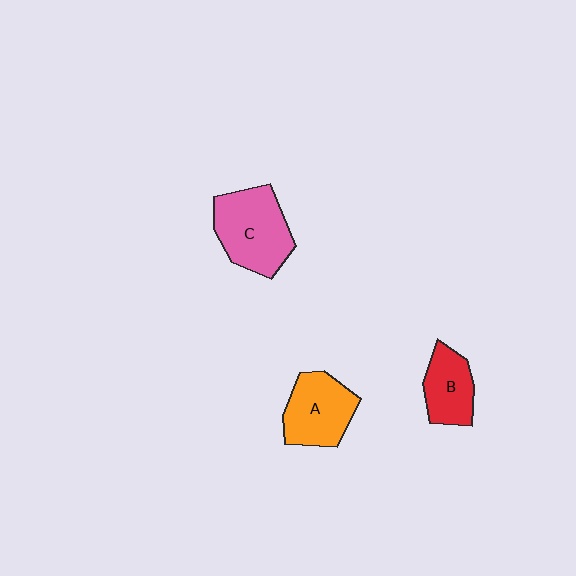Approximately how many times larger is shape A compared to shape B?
Approximately 1.3 times.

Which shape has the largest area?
Shape C (pink).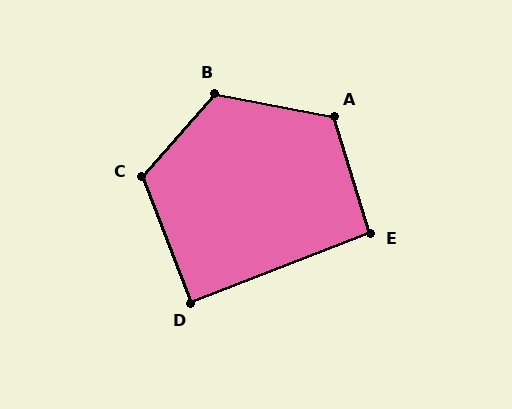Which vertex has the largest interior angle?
B, at approximately 121 degrees.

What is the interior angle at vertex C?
Approximately 117 degrees (obtuse).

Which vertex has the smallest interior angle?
D, at approximately 90 degrees.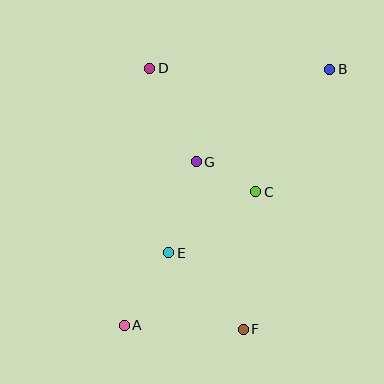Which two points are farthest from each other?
Points A and B are farthest from each other.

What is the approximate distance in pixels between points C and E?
The distance between C and E is approximately 107 pixels.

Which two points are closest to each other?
Points C and G are closest to each other.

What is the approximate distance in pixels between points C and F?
The distance between C and F is approximately 138 pixels.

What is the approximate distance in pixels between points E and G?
The distance between E and G is approximately 95 pixels.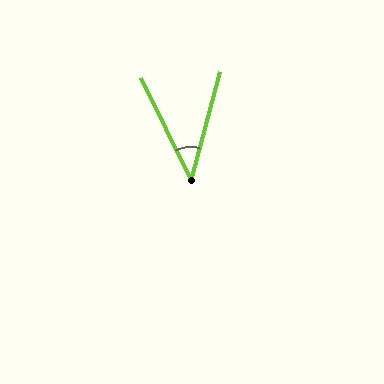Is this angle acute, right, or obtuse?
It is acute.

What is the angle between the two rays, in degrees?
Approximately 41 degrees.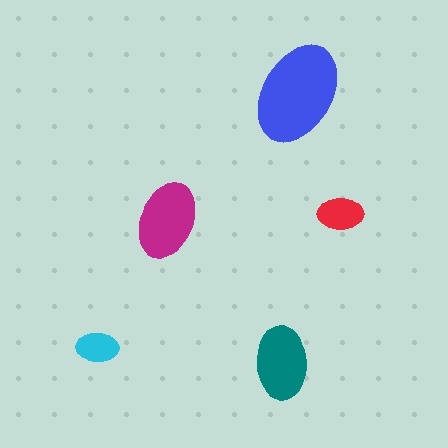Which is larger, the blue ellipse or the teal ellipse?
The blue one.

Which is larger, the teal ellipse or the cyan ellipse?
The teal one.